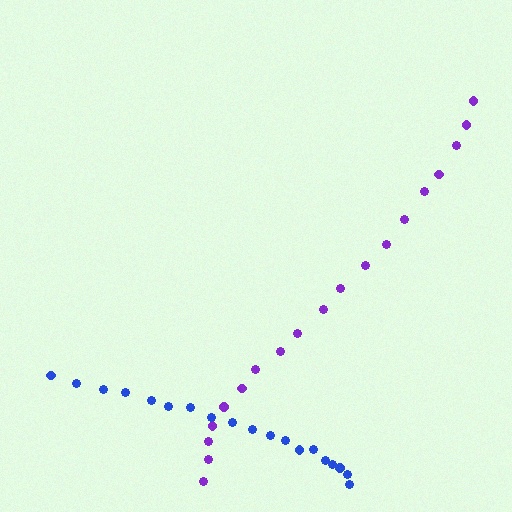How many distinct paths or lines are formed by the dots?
There are 2 distinct paths.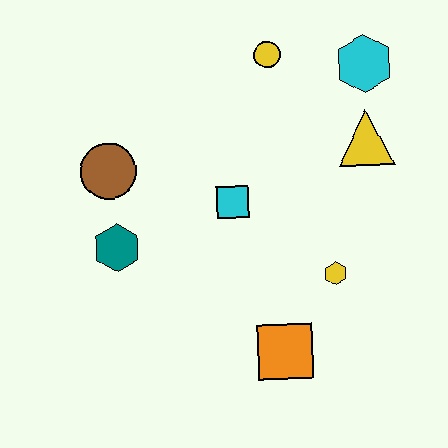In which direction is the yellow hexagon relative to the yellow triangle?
The yellow hexagon is below the yellow triangle.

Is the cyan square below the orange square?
No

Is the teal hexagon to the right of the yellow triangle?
No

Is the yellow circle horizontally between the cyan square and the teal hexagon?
No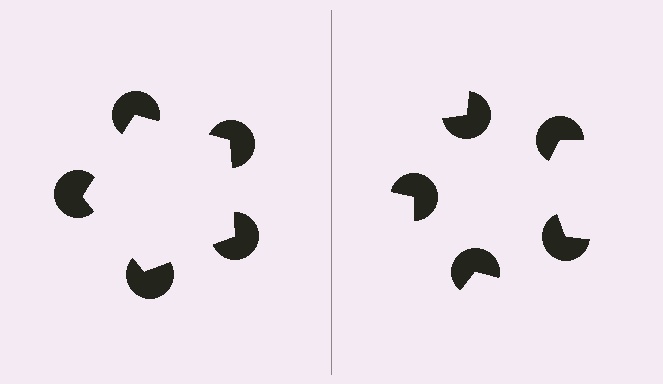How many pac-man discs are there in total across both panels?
10 — 5 on each side.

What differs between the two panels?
The pac-man discs are positioned identically on both sides; only the wedge orientations differ. On the left they align to a pentagon; on the right they are misaligned.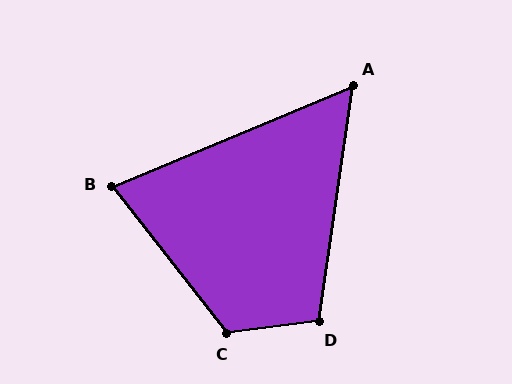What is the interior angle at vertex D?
Approximately 105 degrees (obtuse).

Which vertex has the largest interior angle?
C, at approximately 121 degrees.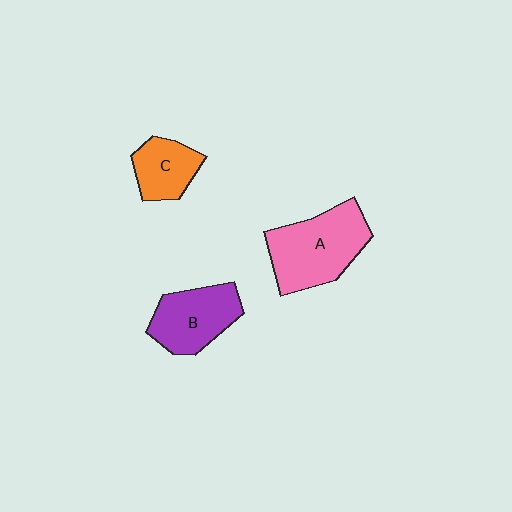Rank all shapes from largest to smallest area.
From largest to smallest: A (pink), B (purple), C (orange).